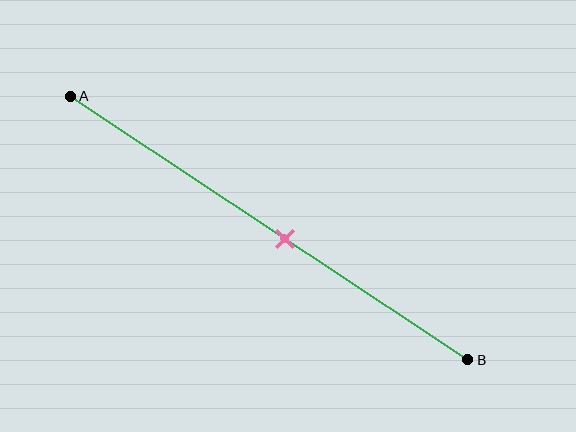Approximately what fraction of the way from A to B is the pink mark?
The pink mark is approximately 55% of the way from A to B.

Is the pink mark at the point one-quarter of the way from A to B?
No, the mark is at about 55% from A, not at the 25% one-quarter point.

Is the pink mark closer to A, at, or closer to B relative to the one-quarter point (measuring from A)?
The pink mark is closer to point B than the one-quarter point of segment AB.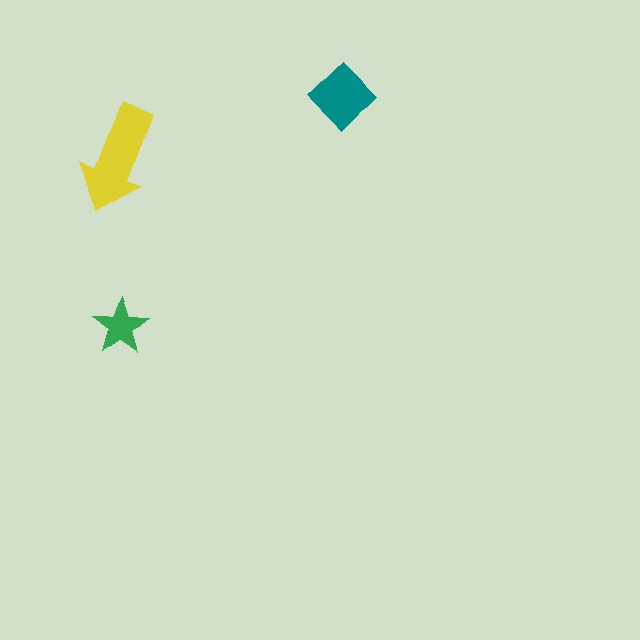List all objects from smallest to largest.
The green star, the teal diamond, the yellow arrow.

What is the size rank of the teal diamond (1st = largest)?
2nd.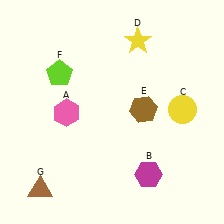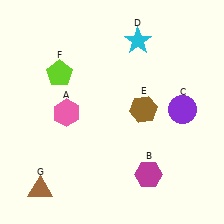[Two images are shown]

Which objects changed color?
C changed from yellow to purple. D changed from yellow to cyan.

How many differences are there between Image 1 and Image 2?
There are 2 differences between the two images.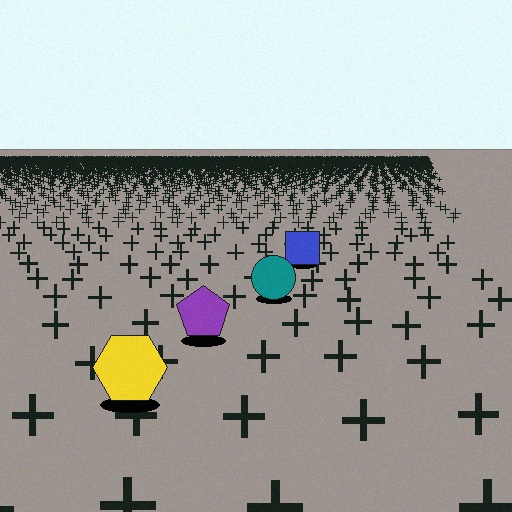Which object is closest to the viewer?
The yellow hexagon is closest. The texture marks near it are larger and more spread out.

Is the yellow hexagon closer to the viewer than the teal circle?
Yes. The yellow hexagon is closer — you can tell from the texture gradient: the ground texture is coarser near it.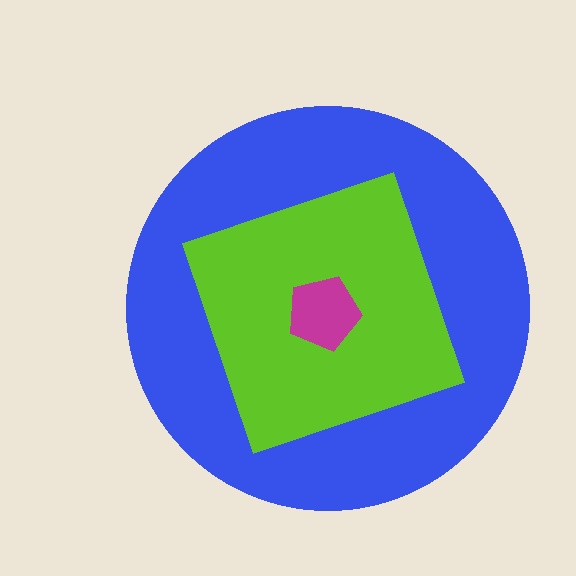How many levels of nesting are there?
3.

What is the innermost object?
The magenta pentagon.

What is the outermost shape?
The blue circle.